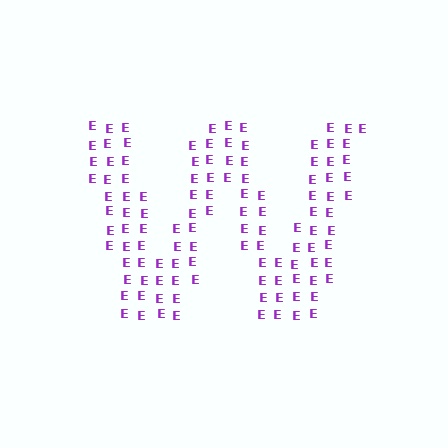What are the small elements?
The small elements are letter E's.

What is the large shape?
The large shape is the letter W.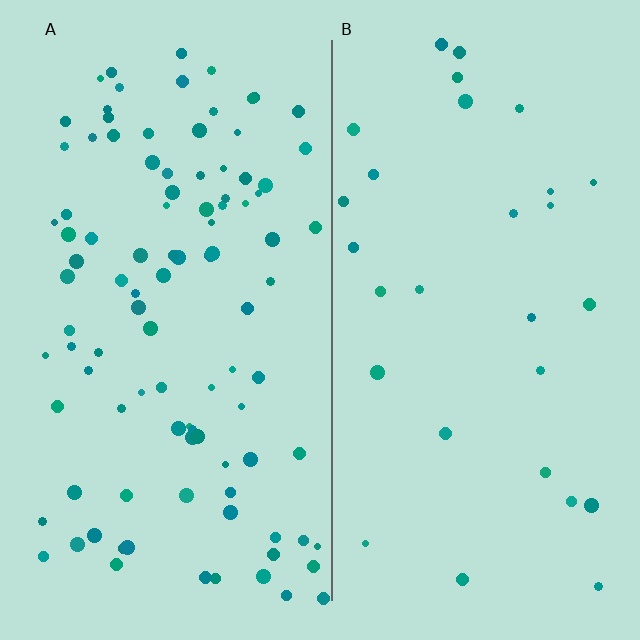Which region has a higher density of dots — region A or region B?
A (the left).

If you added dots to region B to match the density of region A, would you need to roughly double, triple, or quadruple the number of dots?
Approximately triple.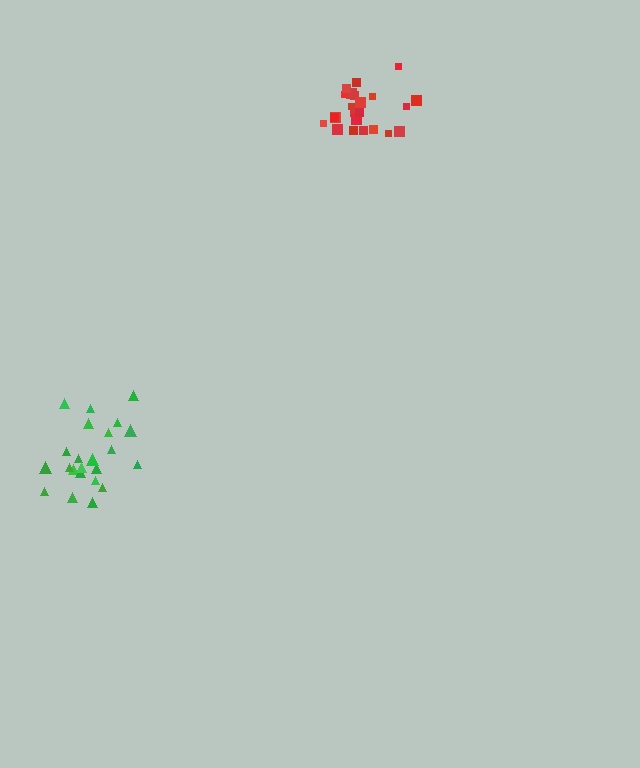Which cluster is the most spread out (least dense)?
Green.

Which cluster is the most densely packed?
Red.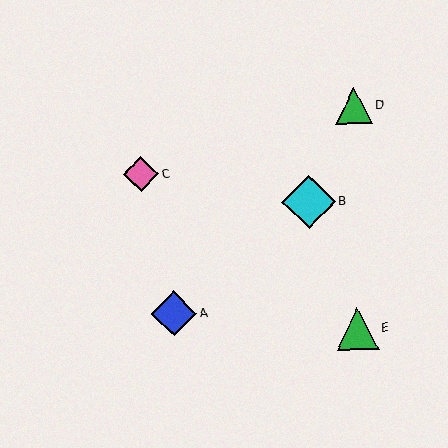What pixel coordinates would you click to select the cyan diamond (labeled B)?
Click at (309, 202) to select the cyan diamond B.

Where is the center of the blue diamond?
The center of the blue diamond is at (174, 314).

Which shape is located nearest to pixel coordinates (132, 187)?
The pink diamond (labeled C) at (141, 174) is nearest to that location.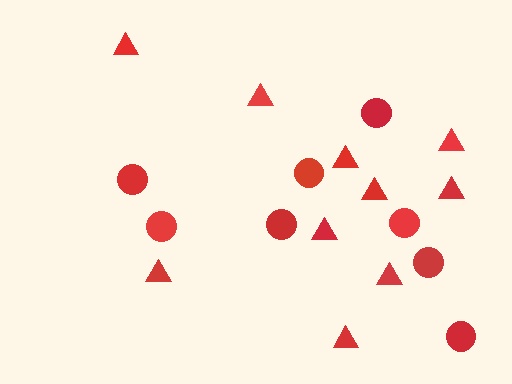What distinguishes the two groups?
There are 2 groups: one group of circles (8) and one group of triangles (10).